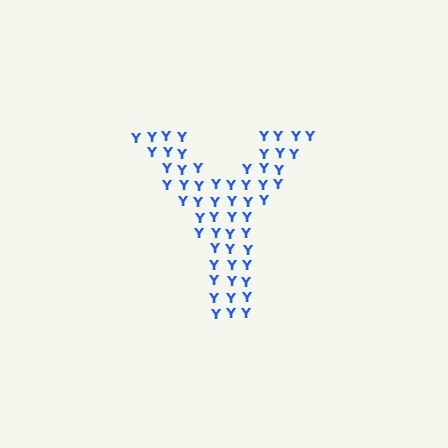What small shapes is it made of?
It is made of small letter Y's.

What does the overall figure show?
The overall figure shows the letter Y.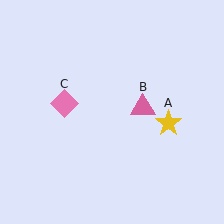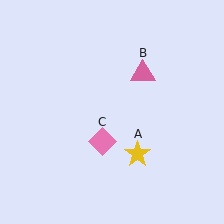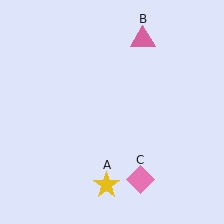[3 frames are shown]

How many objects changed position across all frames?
3 objects changed position: yellow star (object A), pink triangle (object B), pink diamond (object C).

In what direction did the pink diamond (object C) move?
The pink diamond (object C) moved down and to the right.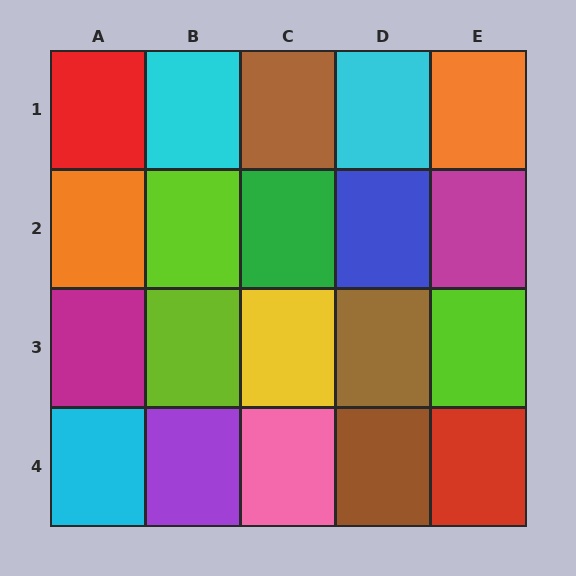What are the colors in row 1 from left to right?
Red, cyan, brown, cyan, orange.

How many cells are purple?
1 cell is purple.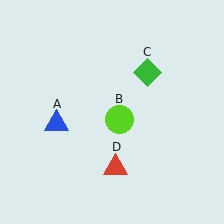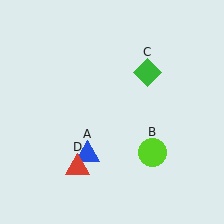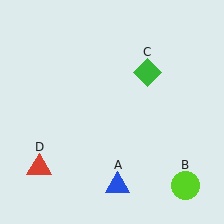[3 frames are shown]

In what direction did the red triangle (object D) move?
The red triangle (object D) moved left.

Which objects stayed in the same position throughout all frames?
Green diamond (object C) remained stationary.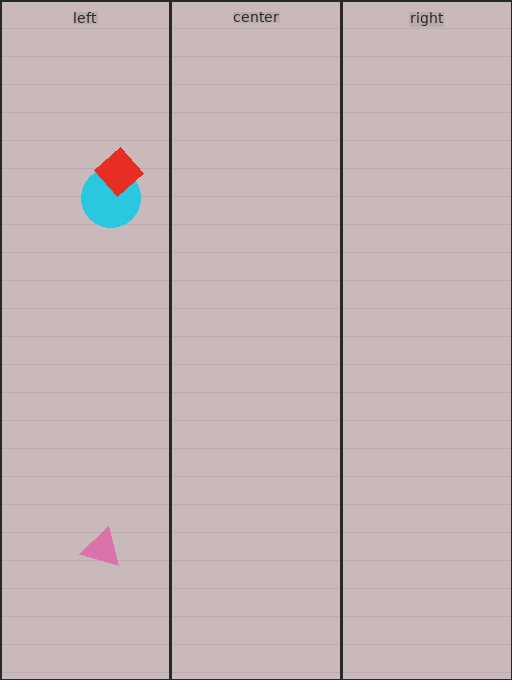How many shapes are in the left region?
3.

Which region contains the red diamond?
The left region.